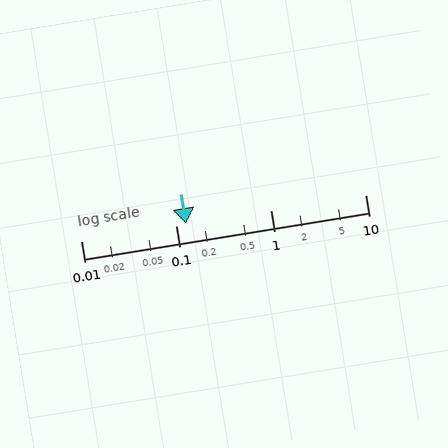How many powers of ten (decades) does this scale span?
The scale spans 3 decades, from 0.01 to 10.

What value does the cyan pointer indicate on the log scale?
The pointer indicates approximately 0.13.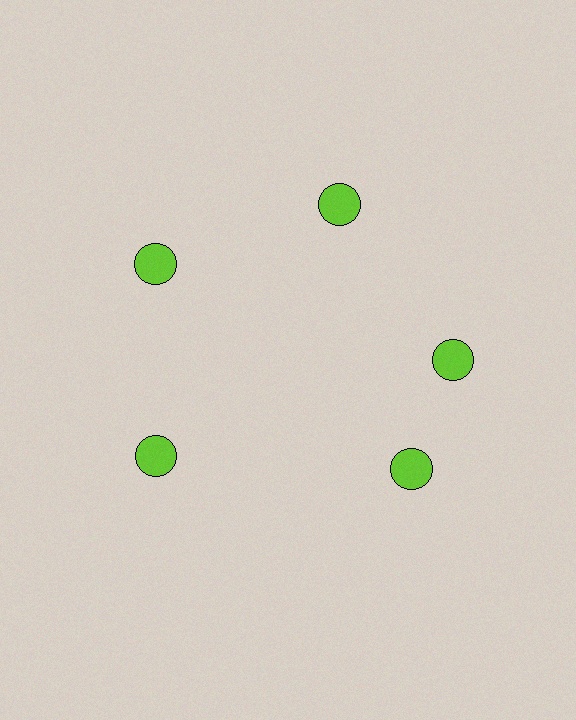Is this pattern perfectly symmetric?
No. The 5 lime circles are arranged in a ring, but one element near the 5 o'clock position is rotated out of alignment along the ring, breaking the 5-fold rotational symmetry.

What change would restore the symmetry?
The symmetry would be restored by rotating it back into even spacing with its neighbors so that all 5 circles sit at equal angles and equal distance from the center.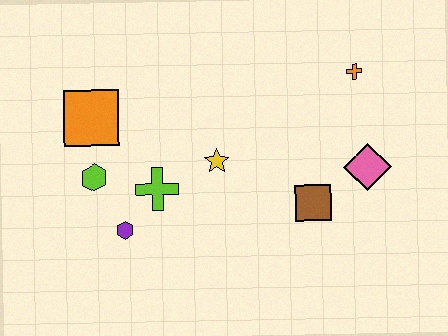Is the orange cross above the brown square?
Yes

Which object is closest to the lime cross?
The purple hexagon is closest to the lime cross.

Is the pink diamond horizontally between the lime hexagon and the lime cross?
No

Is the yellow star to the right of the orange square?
Yes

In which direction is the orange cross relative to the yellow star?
The orange cross is to the right of the yellow star.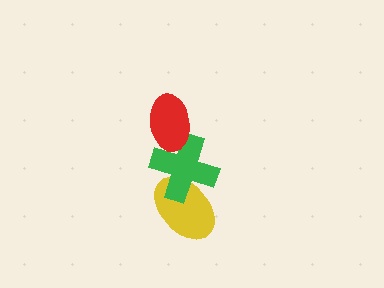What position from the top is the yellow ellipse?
The yellow ellipse is 3rd from the top.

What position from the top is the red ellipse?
The red ellipse is 1st from the top.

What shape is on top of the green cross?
The red ellipse is on top of the green cross.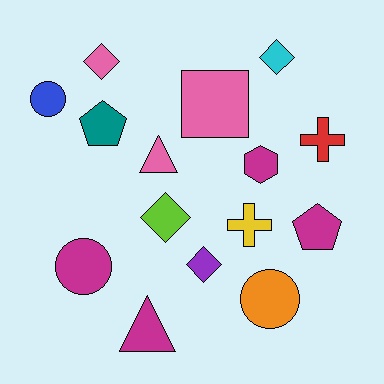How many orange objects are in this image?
There is 1 orange object.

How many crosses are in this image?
There are 2 crosses.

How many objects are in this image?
There are 15 objects.